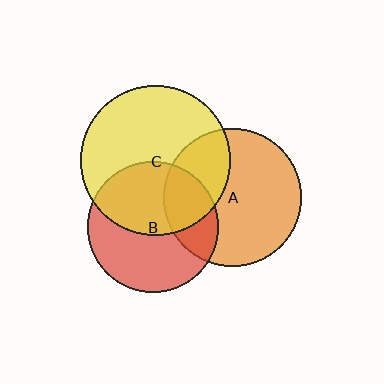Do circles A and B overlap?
Yes.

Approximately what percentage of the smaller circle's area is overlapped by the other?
Approximately 25%.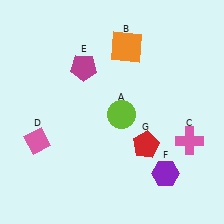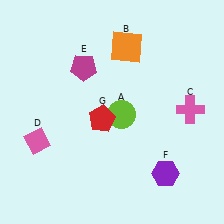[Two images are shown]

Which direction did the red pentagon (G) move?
The red pentagon (G) moved left.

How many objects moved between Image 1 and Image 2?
2 objects moved between the two images.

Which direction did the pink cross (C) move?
The pink cross (C) moved up.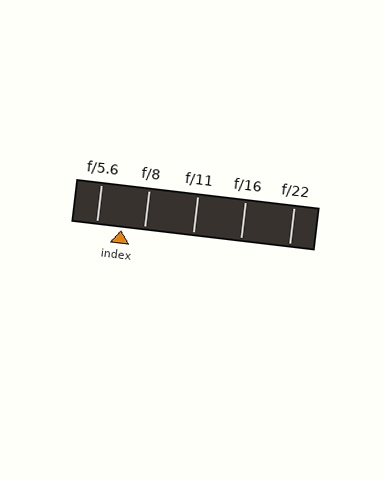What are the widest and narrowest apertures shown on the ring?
The widest aperture shown is f/5.6 and the narrowest is f/22.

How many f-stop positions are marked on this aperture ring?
There are 5 f-stop positions marked.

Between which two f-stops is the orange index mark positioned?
The index mark is between f/5.6 and f/8.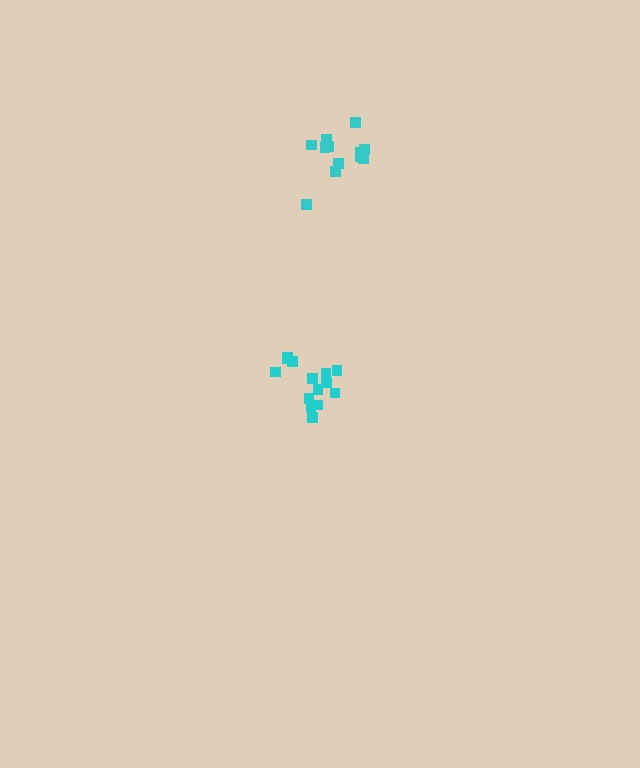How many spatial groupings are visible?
There are 2 spatial groupings.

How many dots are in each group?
Group 1: 12 dots, Group 2: 14 dots (26 total).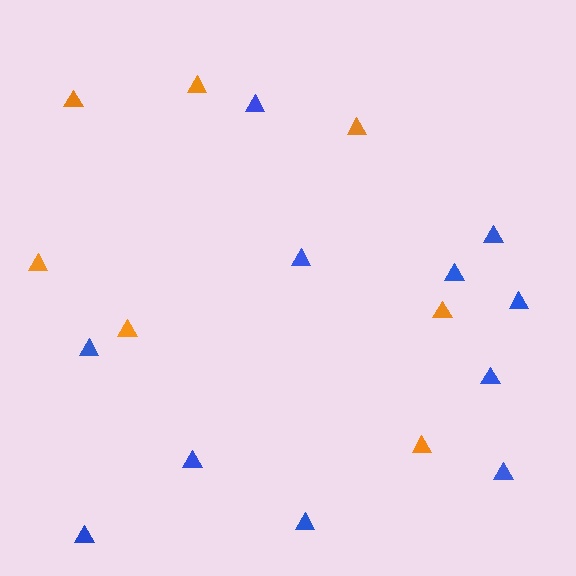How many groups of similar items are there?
There are 2 groups: one group of orange triangles (7) and one group of blue triangles (11).